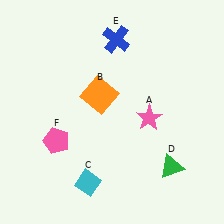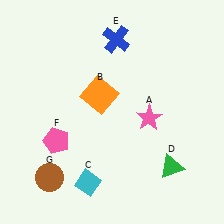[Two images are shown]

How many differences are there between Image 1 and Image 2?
There is 1 difference between the two images.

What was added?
A brown circle (G) was added in Image 2.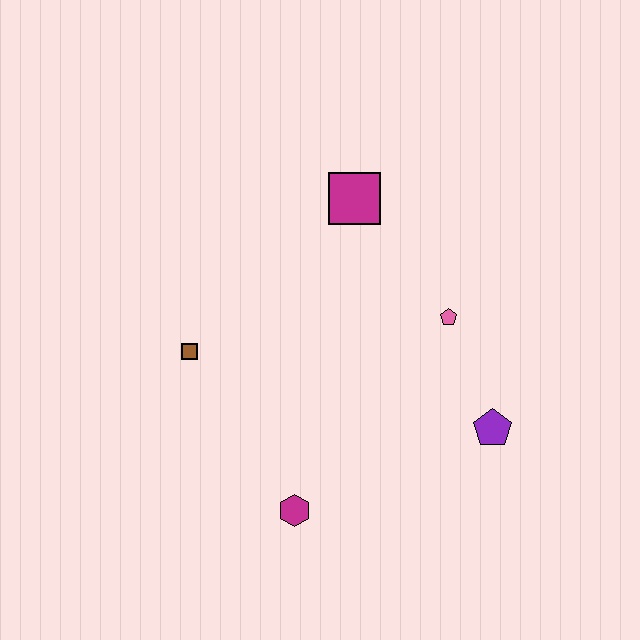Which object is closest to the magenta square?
The pink pentagon is closest to the magenta square.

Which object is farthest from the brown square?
The purple pentagon is farthest from the brown square.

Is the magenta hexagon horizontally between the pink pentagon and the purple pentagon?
No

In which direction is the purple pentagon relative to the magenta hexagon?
The purple pentagon is to the right of the magenta hexagon.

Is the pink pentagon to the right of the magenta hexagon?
Yes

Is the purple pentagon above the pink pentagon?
No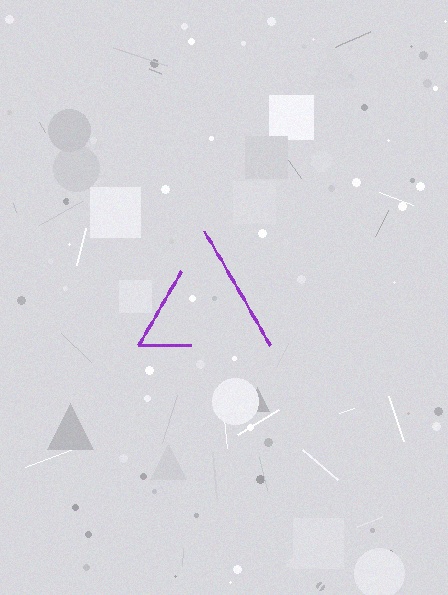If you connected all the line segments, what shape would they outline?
They would outline a triangle.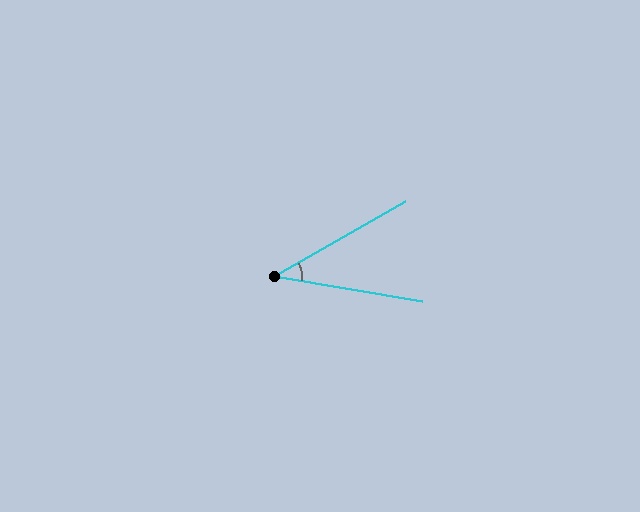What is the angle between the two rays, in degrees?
Approximately 40 degrees.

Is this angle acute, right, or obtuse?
It is acute.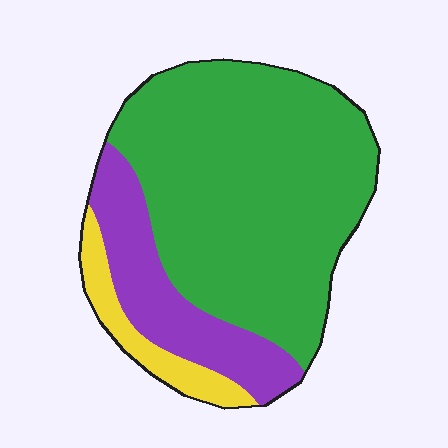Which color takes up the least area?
Yellow, at roughly 10%.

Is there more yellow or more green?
Green.